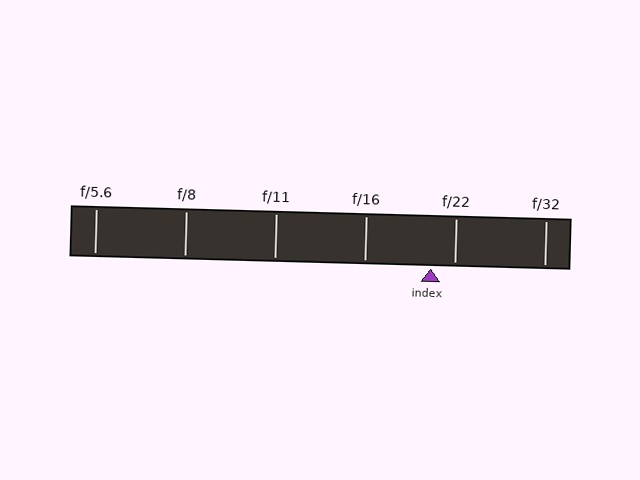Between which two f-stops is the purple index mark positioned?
The index mark is between f/16 and f/22.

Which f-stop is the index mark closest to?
The index mark is closest to f/22.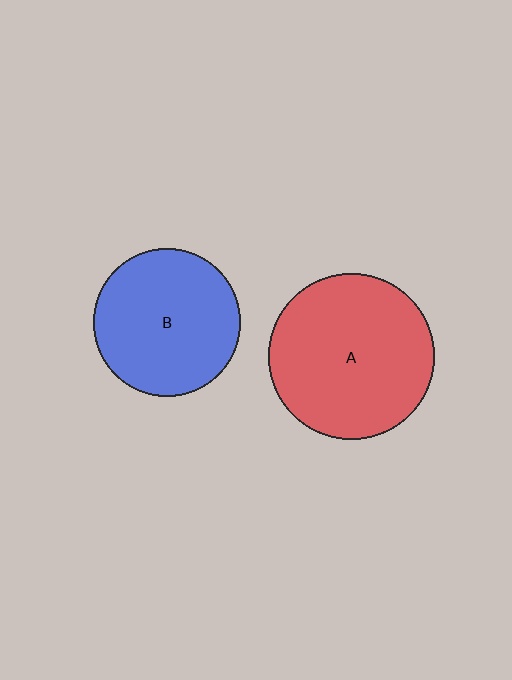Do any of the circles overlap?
No, none of the circles overlap.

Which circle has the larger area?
Circle A (red).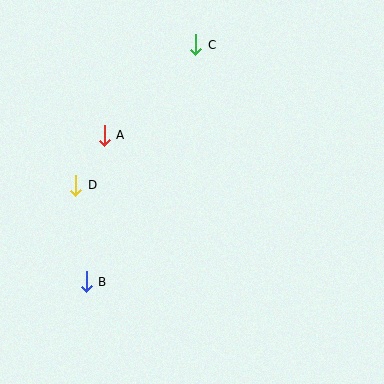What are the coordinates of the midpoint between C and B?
The midpoint between C and B is at (141, 163).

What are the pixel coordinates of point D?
Point D is at (76, 185).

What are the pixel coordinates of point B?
Point B is at (86, 281).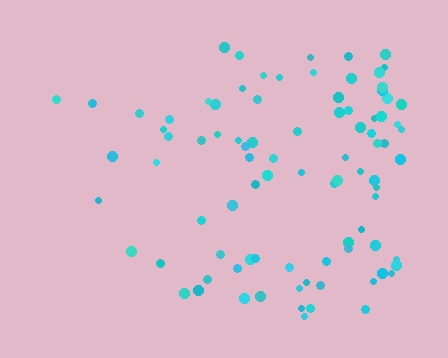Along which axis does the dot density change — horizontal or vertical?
Horizontal.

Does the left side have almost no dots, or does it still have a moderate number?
Still a moderate number, just noticeably fewer than the right.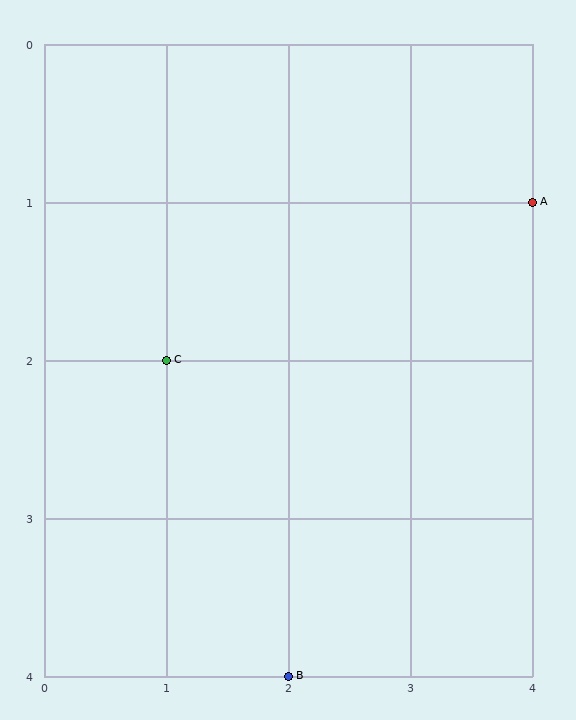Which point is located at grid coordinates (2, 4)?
Point B is at (2, 4).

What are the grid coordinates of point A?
Point A is at grid coordinates (4, 1).